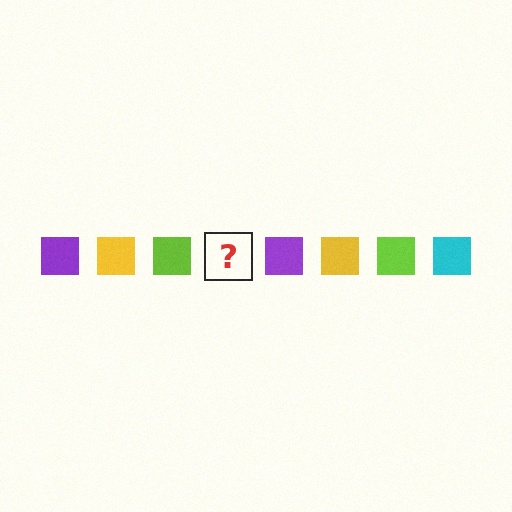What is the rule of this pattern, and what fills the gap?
The rule is that the pattern cycles through purple, yellow, lime, cyan squares. The gap should be filled with a cyan square.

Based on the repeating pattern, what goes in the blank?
The blank should be a cyan square.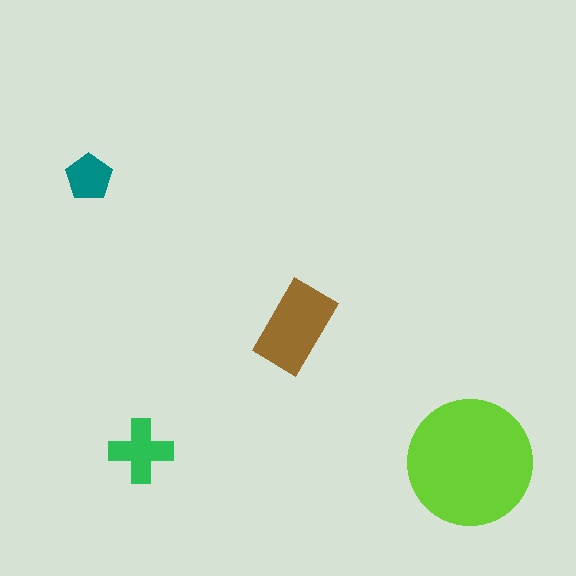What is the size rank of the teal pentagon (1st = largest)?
4th.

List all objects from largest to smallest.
The lime circle, the brown rectangle, the green cross, the teal pentagon.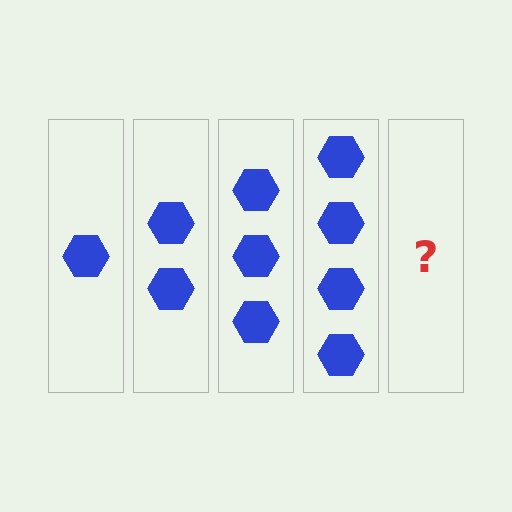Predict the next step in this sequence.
The next step is 5 hexagons.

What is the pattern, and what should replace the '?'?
The pattern is that each step adds one more hexagon. The '?' should be 5 hexagons.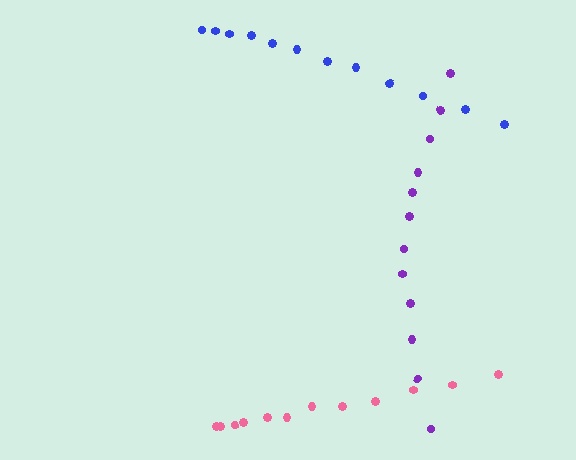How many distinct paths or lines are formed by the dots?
There are 3 distinct paths.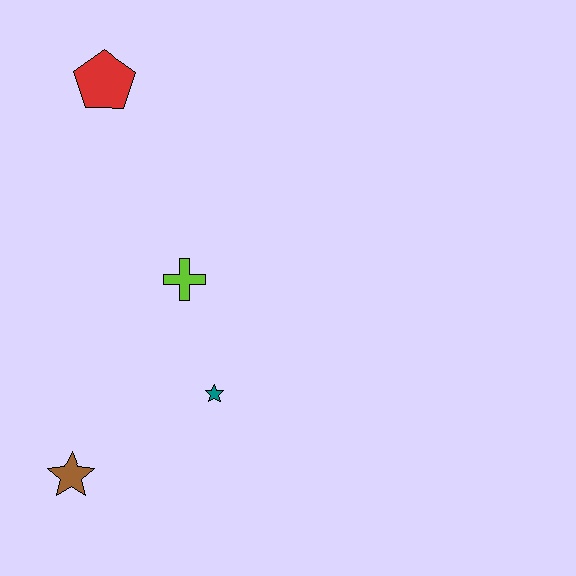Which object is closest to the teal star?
The lime cross is closest to the teal star.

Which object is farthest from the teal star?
The red pentagon is farthest from the teal star.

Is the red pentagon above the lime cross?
Yes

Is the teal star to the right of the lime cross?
Yes